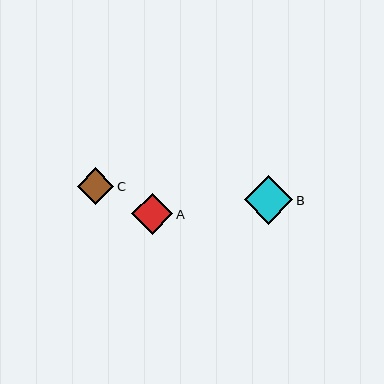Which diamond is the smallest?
Diamond C is the smallest with a size of approximately 36 pixels.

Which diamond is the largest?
Diamond B is the largest with a size of approximately 48 pixels.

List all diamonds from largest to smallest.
From largest to smallest: B, A, C.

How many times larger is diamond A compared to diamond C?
Diamond A is approximately 1.1 times the size of diamond C.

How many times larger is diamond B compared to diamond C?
Diamond B is approximately 1.3 times the size of diamond C.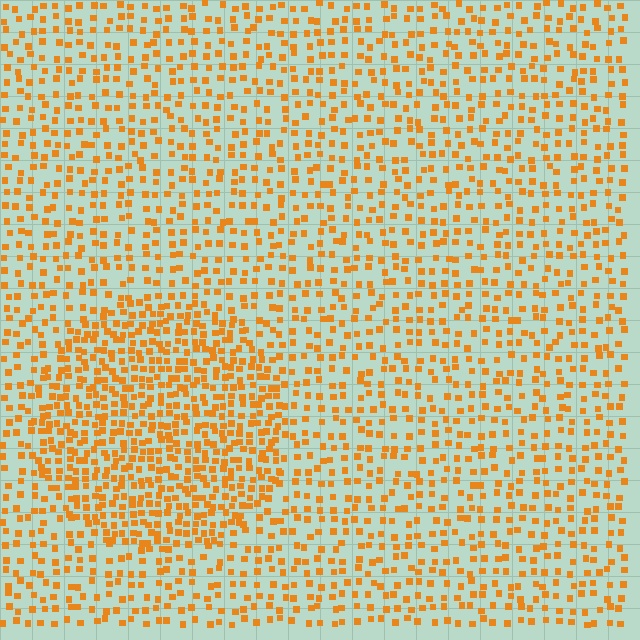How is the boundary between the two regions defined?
The boundary is defined by a change in element density (approximately 1.9x ratio). All elements are the same color, size, and shape.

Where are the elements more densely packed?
The elements are more densely packed inside the circle boundary.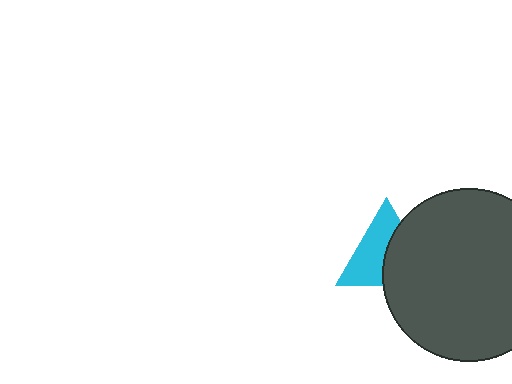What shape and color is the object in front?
The object in front is a dark gray circle.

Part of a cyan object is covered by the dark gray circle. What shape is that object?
It is a triangle.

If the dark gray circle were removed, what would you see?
You would see the complete cyan triangle.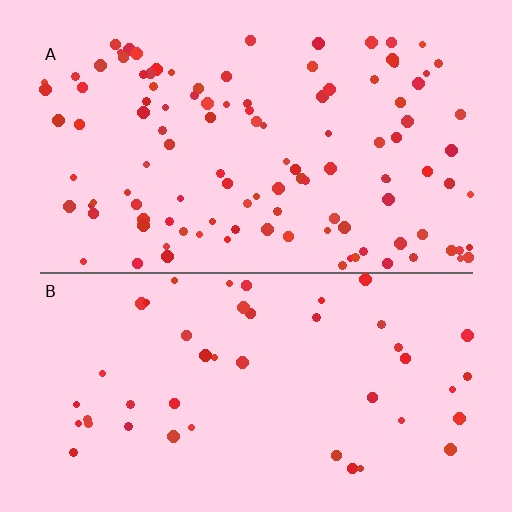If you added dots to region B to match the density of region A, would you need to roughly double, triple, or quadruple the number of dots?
Approximately double.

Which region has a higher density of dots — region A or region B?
A (the top).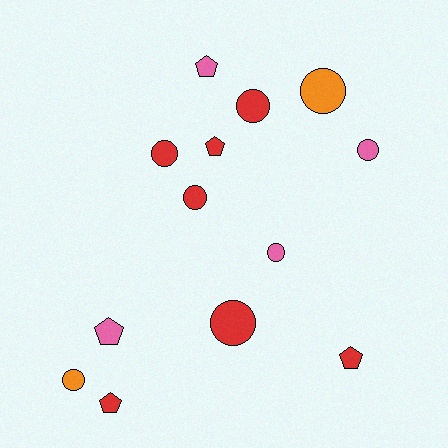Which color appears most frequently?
Red, with 7 objects.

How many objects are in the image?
There are 13 objects.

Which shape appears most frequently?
Circle, with 8 objects.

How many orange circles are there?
There are 2 orange circles.